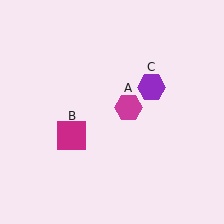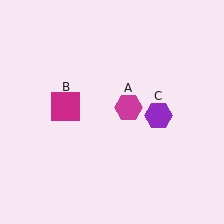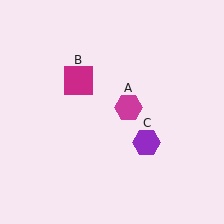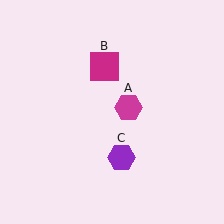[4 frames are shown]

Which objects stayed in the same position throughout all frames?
Magenta hexagon (object A) remained stationary.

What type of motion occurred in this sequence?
The magenta square (object B), purple hexagon (object C) rotated clockwise around the center of the scene.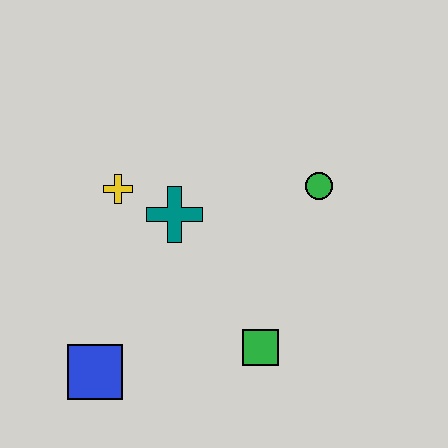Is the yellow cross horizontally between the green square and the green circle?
No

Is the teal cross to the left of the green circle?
Yes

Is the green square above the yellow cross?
No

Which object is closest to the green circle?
The teal cross is closest to the green circle.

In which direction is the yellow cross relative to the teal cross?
The yellow cross is to the left of the teal cross.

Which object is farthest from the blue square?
The green circle is farthest from the blue square.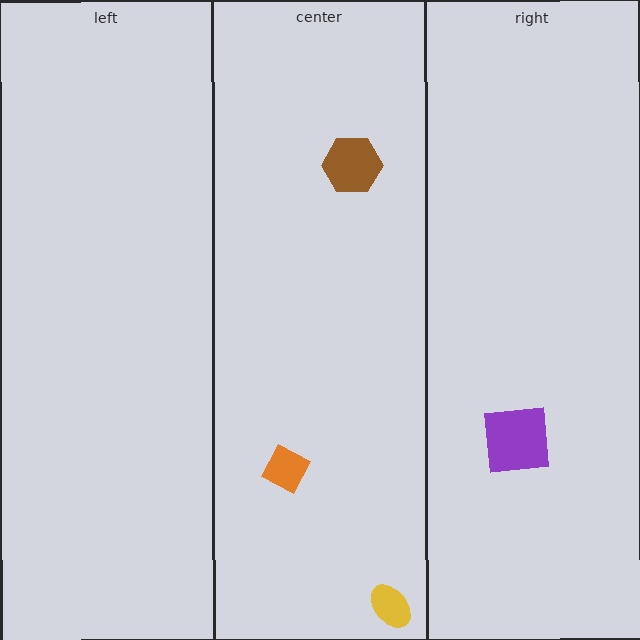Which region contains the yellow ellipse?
The center region.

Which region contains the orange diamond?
The center region.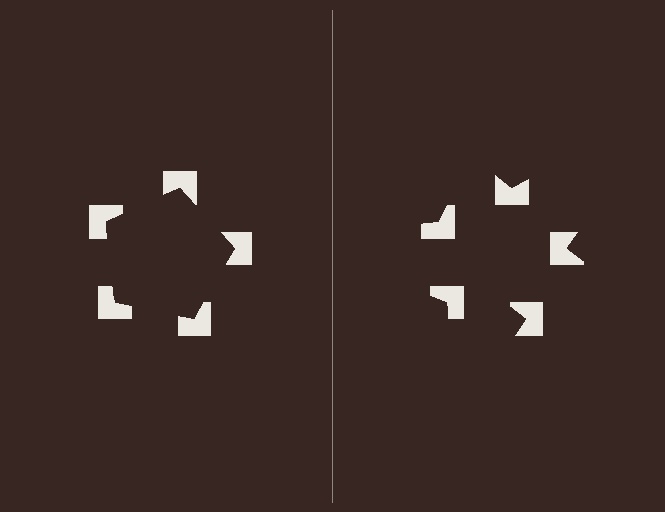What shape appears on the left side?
An illusory pentagon.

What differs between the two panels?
The notched squares are positioned identically on both sides; only the wedge orientations differ. On the left they align to a pentagon; on the right they are misaligned.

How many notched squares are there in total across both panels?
10 — 5 on each side.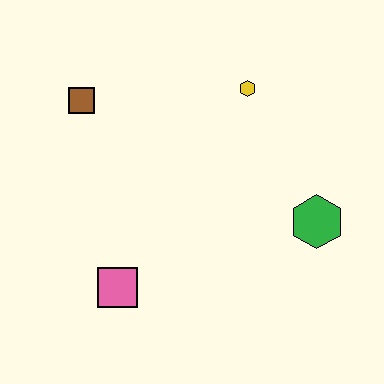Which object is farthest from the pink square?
The yellow hexagon is farthest from the pink square.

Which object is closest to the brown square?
The yellow hexagon is closest to the brown square.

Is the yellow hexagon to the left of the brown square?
No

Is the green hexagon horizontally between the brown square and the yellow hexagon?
No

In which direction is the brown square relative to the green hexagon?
The brown square is to the left of the green hexagon.